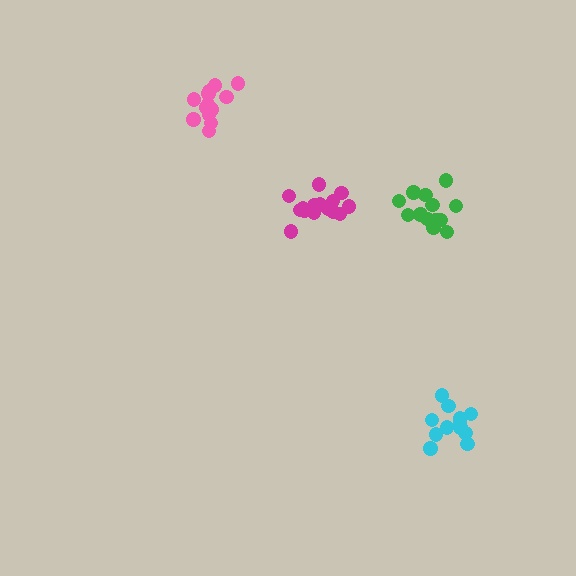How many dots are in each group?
Group 1: 16 dots, Group 2: 15 dots, Group 3: 13 dots, Group 4: 13 dots (57 total).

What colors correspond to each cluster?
The clusters are colored: magenta, green, cyan, pink.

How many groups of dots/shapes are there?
There are 4 groups.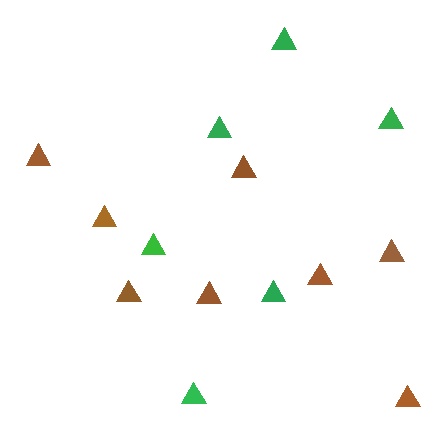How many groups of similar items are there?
There are 2 groups: one group of brown triangles (8) and one group of green triangles (6).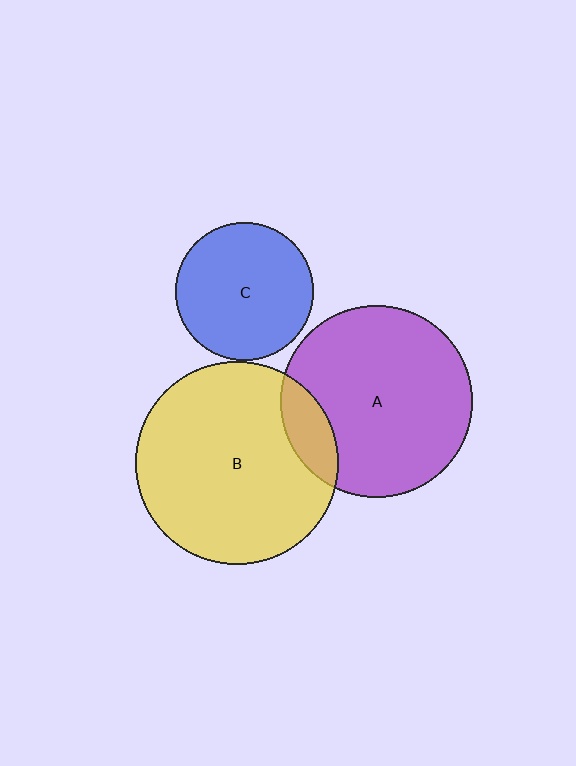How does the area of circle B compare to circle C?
Approximately 2.2 times.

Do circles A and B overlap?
Yes.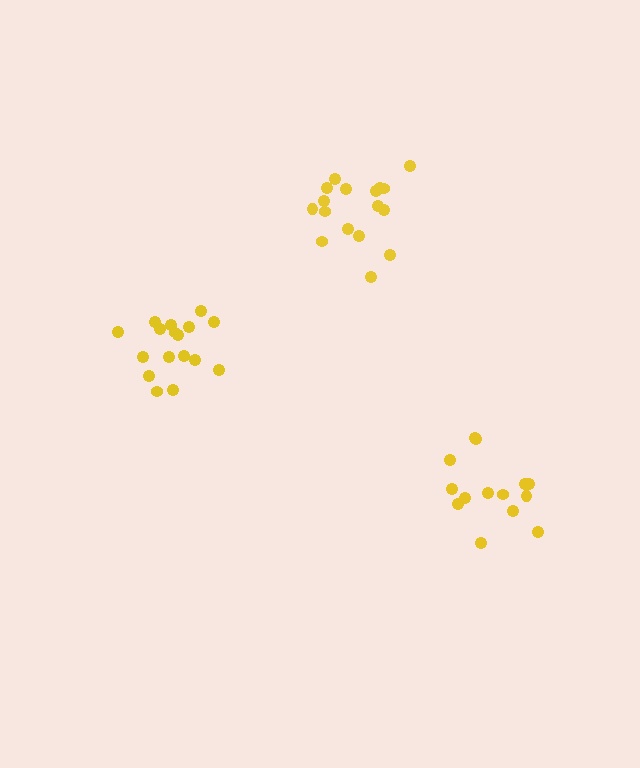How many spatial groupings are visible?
There are 3 spatial groupings.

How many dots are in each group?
Group 1: 14 dots, Group 2: 17 dots, Group 3: 18 dots (49 total).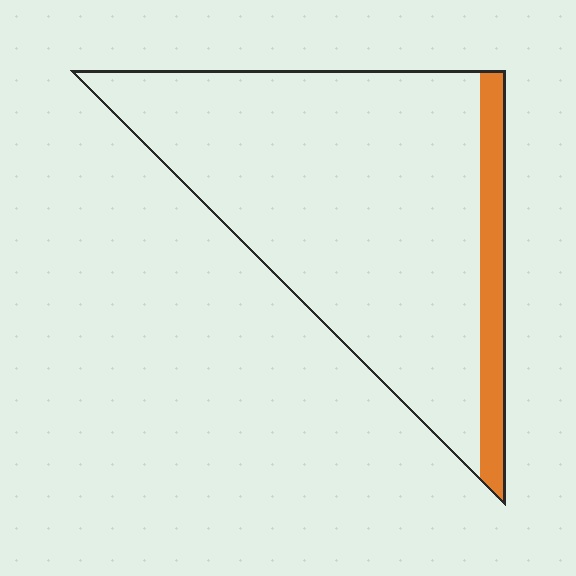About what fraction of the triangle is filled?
About one eighth (1/8).